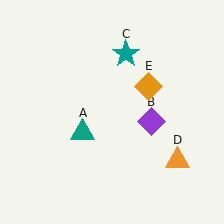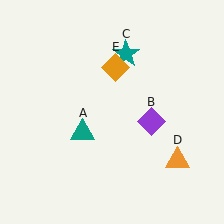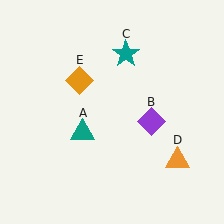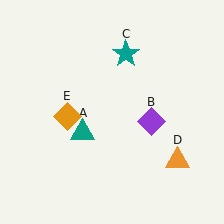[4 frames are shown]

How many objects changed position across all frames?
1 object changed position: orange diamond (object E).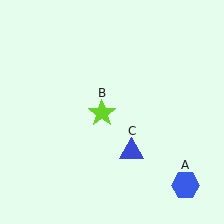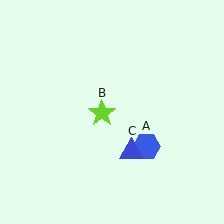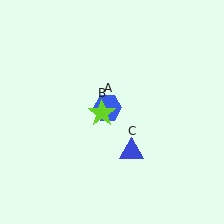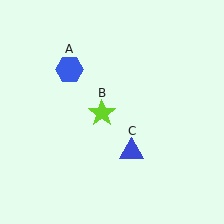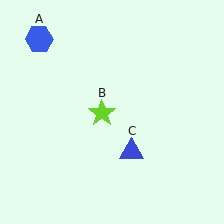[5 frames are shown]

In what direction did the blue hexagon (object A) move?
The blue hexagon (object A) moved up and to the left.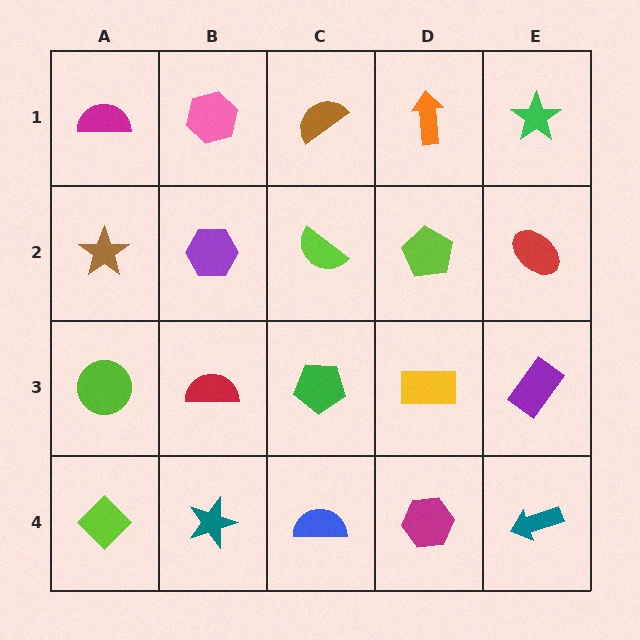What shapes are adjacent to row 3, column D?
A lime pentagon (row 2, column D), a magenta hexagon (row 4, column D), a green pentagon (row 3, column C), a purple rectangle (row 3, column E).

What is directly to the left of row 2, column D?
A lime semicircle.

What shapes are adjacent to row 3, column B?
A purple hexagon (row 2, column B), a teal star (row 4, column B), a lime circle (row 3, column A), a green pentagon (row 3, column C).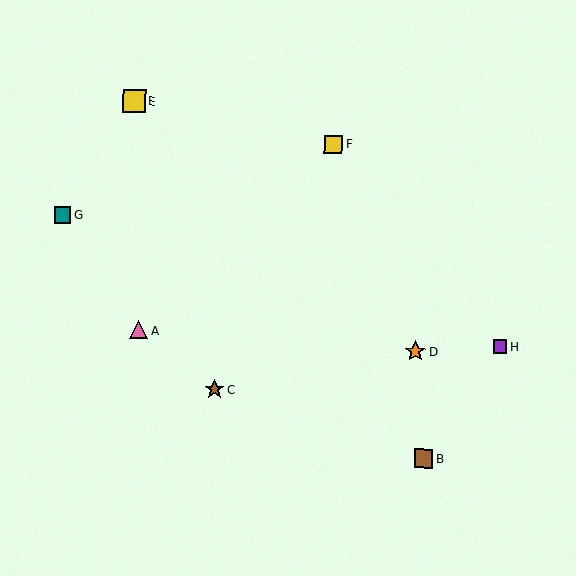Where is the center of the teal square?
The center of the teal square is at (63, 215).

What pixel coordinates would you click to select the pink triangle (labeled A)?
Click at (139, 330) to select the pink triangle A.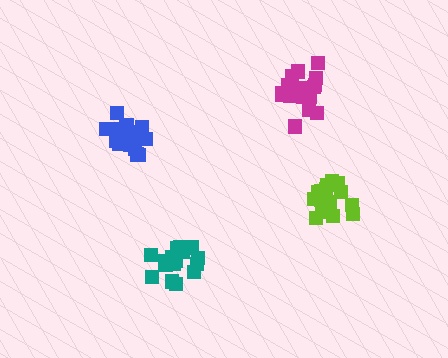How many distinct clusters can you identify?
There are 4 distinct clusters.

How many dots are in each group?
Group 1: 16 dots, Group 2: 20 dots, Group 3: 17 dots, Group 4: 19 dots (72 total).